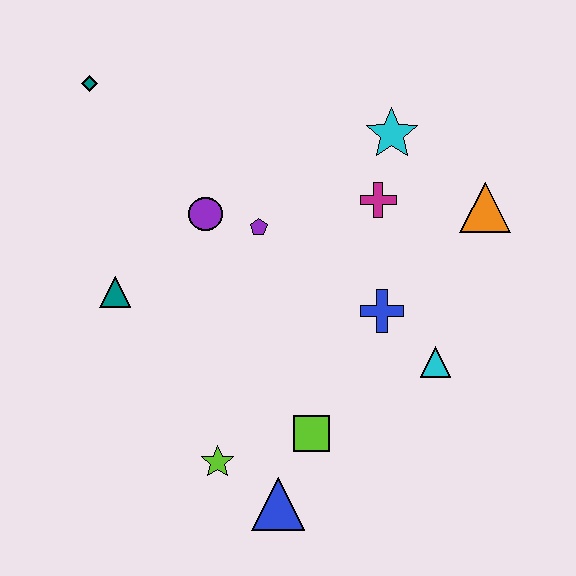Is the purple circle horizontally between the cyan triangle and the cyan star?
No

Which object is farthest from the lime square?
The teal diamond is farthest from the lime square.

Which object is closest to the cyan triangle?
The blue cross is closest to the cyan triangle.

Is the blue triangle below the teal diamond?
Yes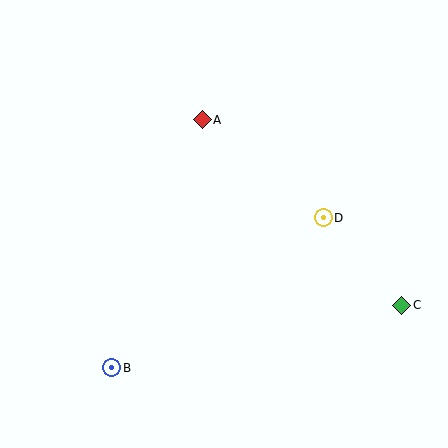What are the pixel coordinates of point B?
Point B is at (111, 368).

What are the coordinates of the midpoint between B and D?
The midpoint between B and D is at (217, 293).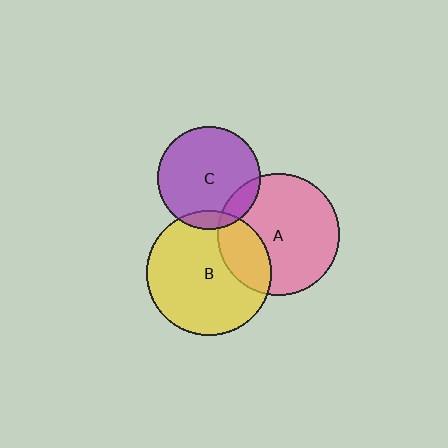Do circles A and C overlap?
Yes.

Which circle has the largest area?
Circle B (yellow).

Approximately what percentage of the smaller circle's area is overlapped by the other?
Approximately 10%.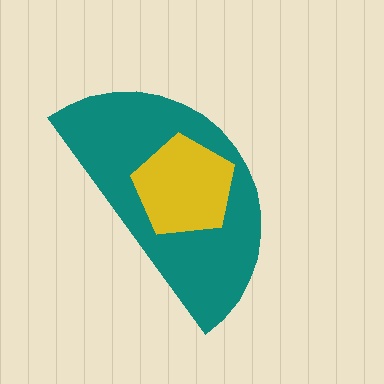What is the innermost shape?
The yellow pentagon.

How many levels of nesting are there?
2.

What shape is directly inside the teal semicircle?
The yellow pentagon.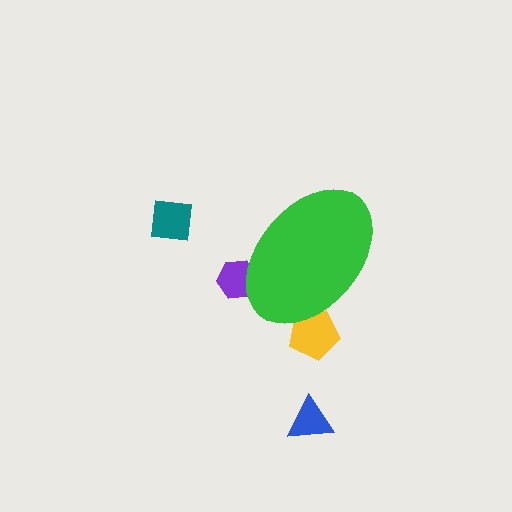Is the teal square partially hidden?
No, the teal square is fully visible.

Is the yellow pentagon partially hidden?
Yes, the yellow pentagon is partially hidden behind the green ellipse.